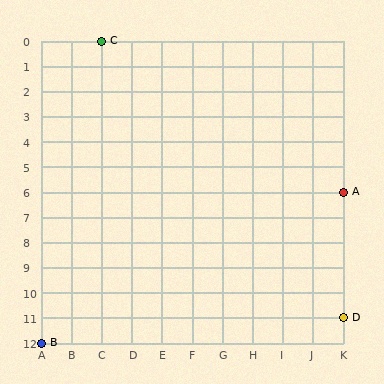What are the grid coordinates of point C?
Point C is at grid coordinates (C, 0).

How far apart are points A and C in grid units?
Points A and C are 8 columns and 6 rows apart (about 10.0 grid units diagonally).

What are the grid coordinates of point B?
Point B is at grid coordinates (A, 12).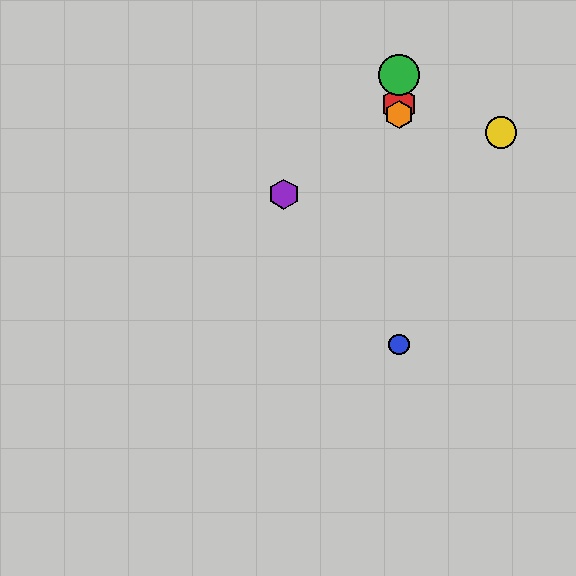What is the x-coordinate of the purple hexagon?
The purple hexagon is at x≈284.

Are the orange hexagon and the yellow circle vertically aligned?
No, the orange hexagon is at x≈399 and the yellow circle is at x≈501.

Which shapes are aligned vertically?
The red hexagon, the blue circle, the green circle, the orange hexagon are aligned vertically.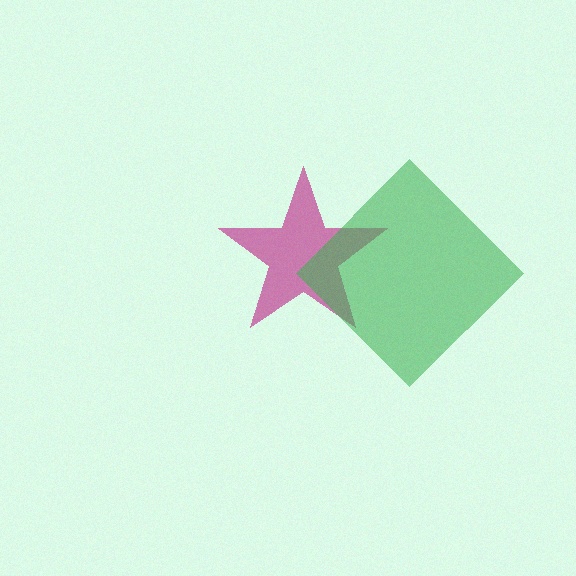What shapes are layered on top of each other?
The layered shapes are: a magenta star, a green diamond.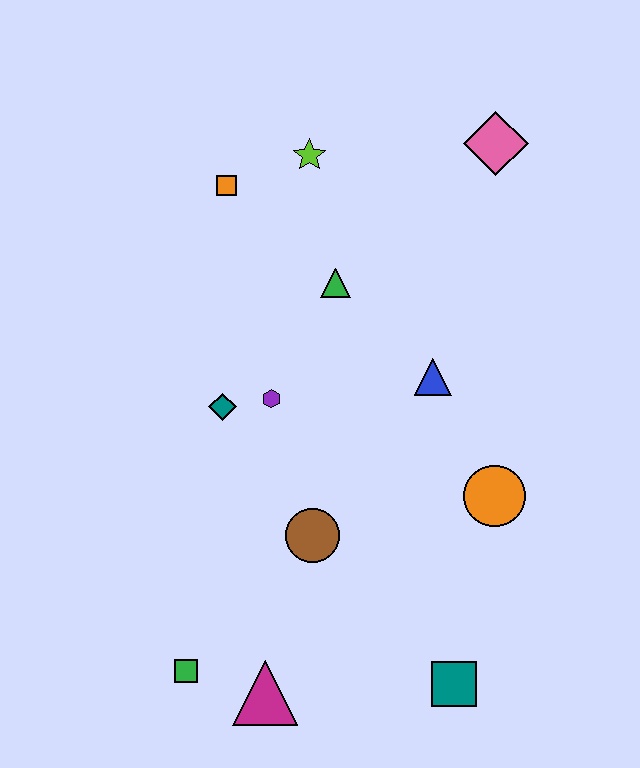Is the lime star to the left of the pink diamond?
Yes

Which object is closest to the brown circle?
The purple hexagon is closest to the brown circle.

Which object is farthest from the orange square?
The teal square is farthest from the orange square.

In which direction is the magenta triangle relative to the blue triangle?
The magenta triangle is below the blue triangle.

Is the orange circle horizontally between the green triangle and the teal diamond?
No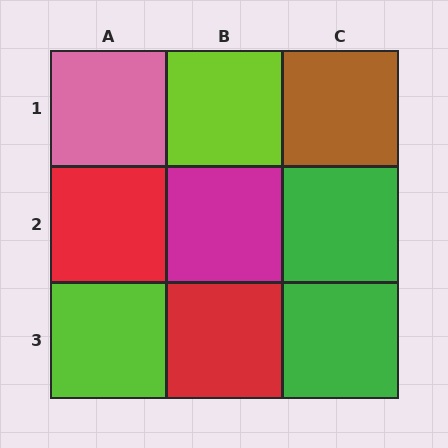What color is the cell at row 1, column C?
Brown.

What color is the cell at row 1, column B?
Lime.